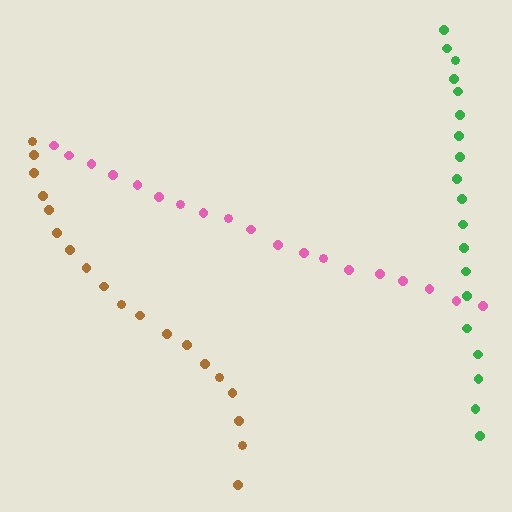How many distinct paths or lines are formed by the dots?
There are 3 distinct paths.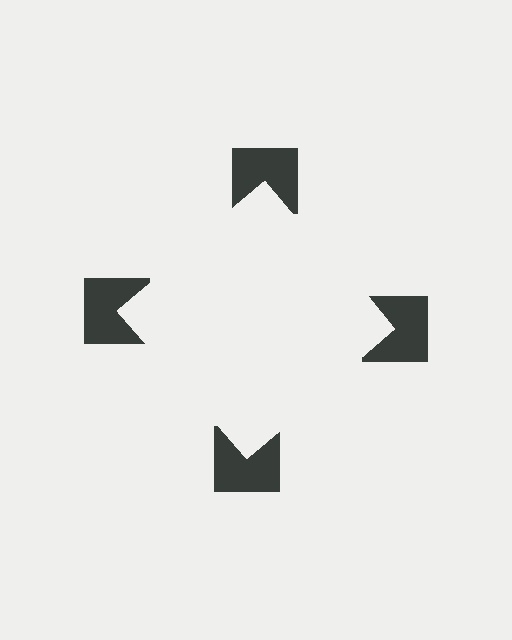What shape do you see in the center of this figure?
An illusory square — its edges are inferred from the aligned wedge cuts in the notched squares, not physically drawn.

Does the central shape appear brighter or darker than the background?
It typically appears slightly brighter than the background, even though no actual brightness change is drawn.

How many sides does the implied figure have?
4 sides.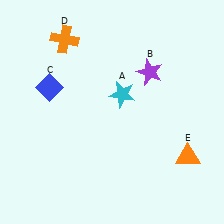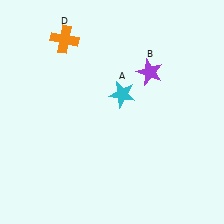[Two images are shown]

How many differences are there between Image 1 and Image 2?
There are 2 differences between the two images.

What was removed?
The blue diamond (C), the orange triangle (E) were removed in Image 2.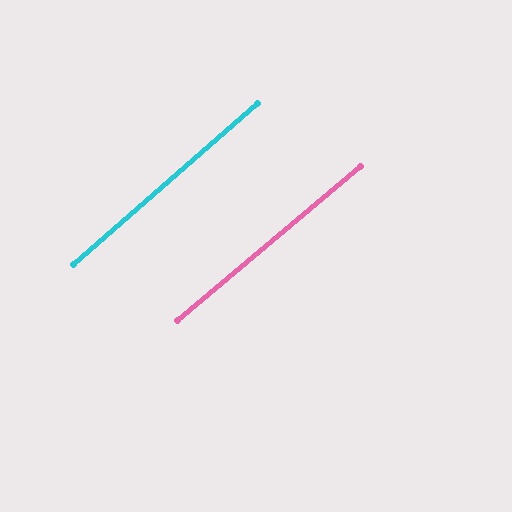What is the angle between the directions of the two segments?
Approximately 1 degree.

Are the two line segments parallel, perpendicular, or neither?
Parallel — their directions differ by only 1.3°.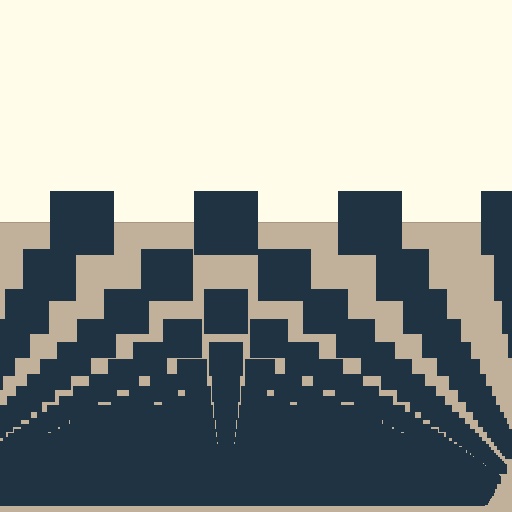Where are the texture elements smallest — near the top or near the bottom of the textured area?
Near the bottom.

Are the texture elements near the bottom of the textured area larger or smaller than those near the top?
Smaller. The gradient is inverted — elements near the bottom are smaller and denser.